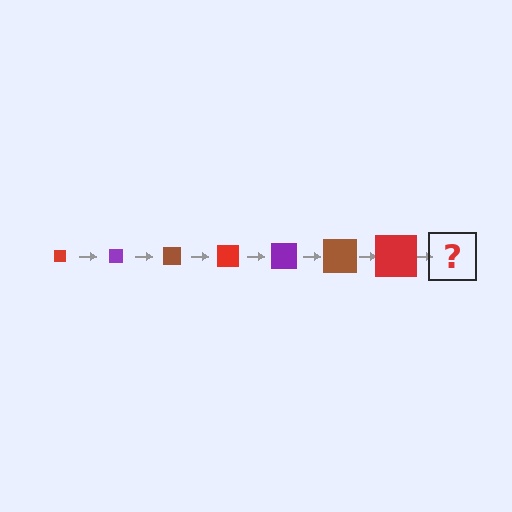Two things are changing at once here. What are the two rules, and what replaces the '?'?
The two rules are that the square grows larger each step and the color cycles through red, purple, and brown. The '?' should be a purple square, larger than the previous one.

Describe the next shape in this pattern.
It should be a purple square, larger than the previous one.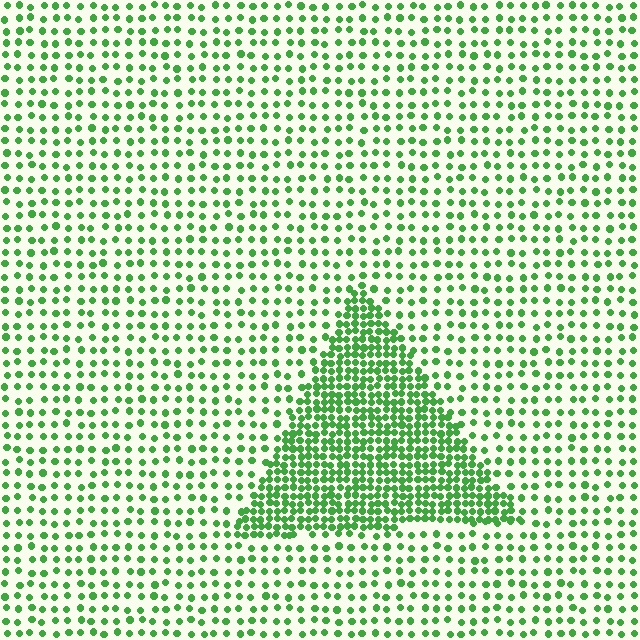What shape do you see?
I see a triangle.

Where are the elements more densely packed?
The elements are more densely packed inside the triangle boundary.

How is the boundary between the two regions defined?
The boundary is defined by a change in element density (approximately 2.5x ratio). All elements are the same color, size, and shape.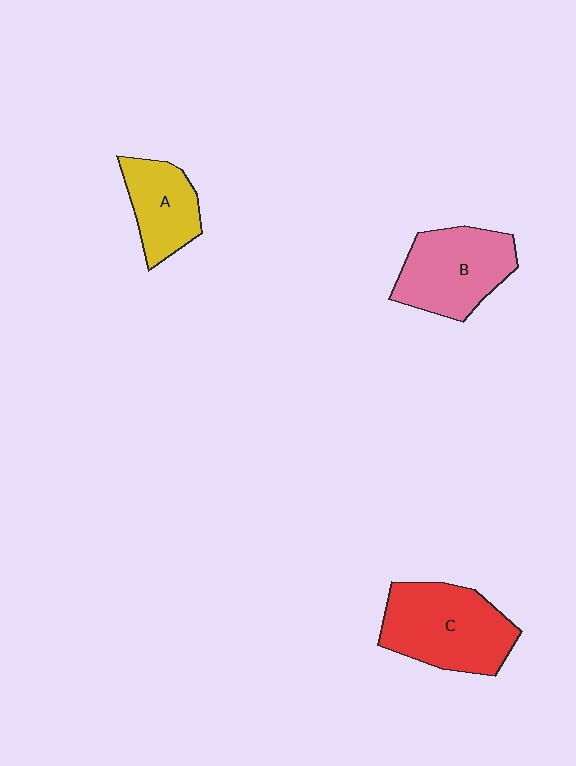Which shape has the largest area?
Shape C (red).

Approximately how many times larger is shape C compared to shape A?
Approximately 1.6 times.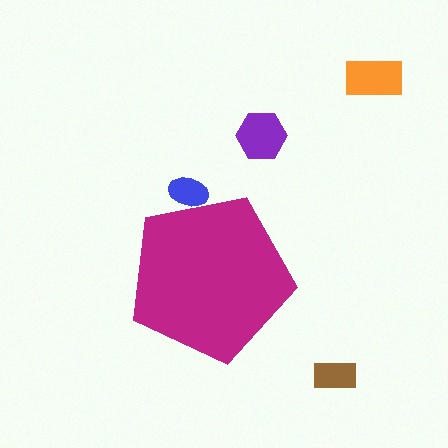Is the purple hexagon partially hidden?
No, the purple hexagon is fully visible.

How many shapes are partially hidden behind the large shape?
1 shape is partially hidden.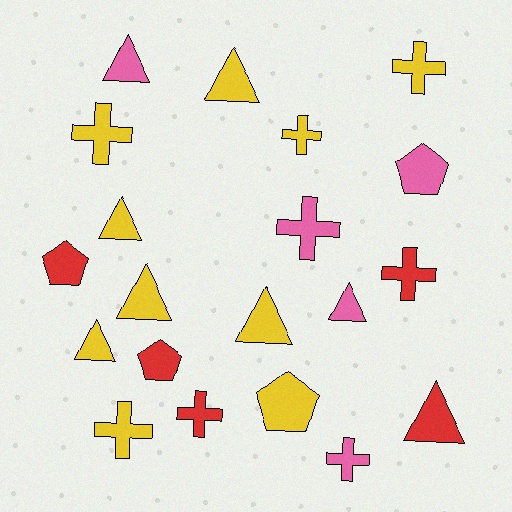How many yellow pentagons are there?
There is 1 yellow pentagon.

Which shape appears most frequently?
Triangle, with 8 objects.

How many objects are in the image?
There are 20 objects.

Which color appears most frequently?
Yellow, with 10 objects.